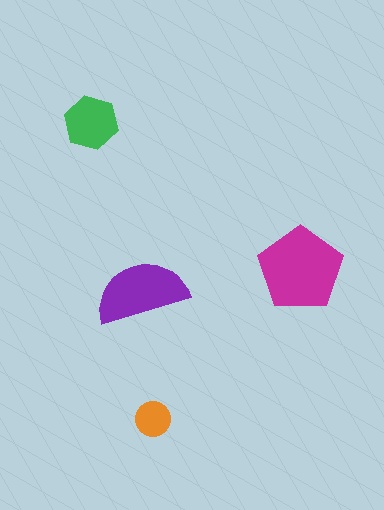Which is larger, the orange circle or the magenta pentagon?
The magenta pentagon.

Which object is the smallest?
The orange circle.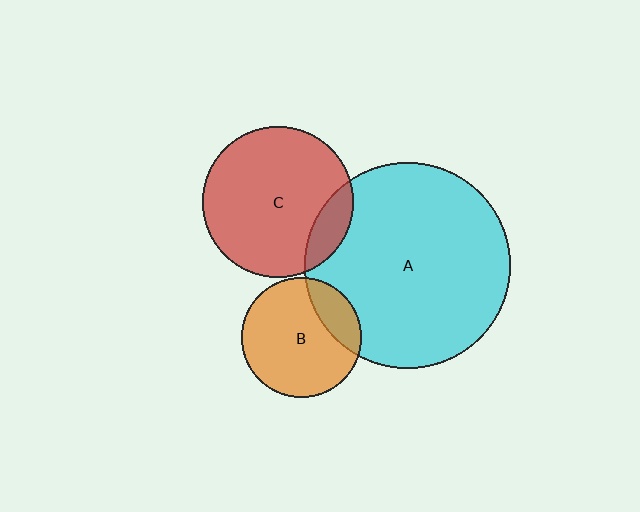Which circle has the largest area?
Circle A (cyan).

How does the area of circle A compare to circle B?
Approximately 3.0 times.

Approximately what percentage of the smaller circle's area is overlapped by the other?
Approximately 20%.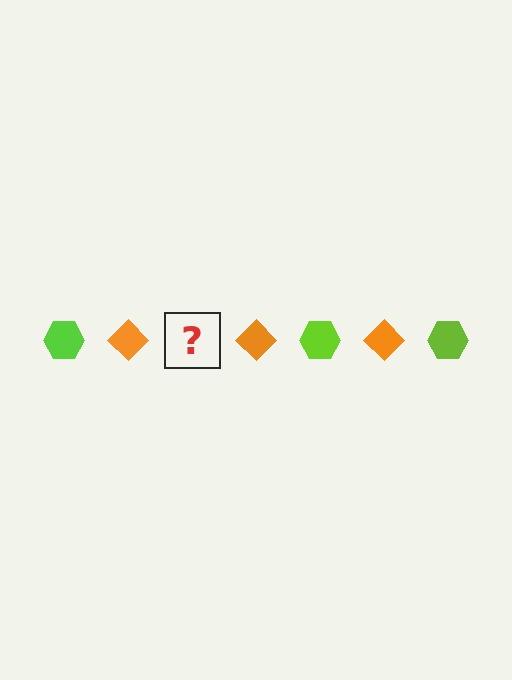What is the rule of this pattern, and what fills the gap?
The rule is that the pattern alternates between lime hexagon and orange diamond. The gap should be filled with a lime hexagon.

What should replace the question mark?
The question mark should be replaced with a lime hexagon.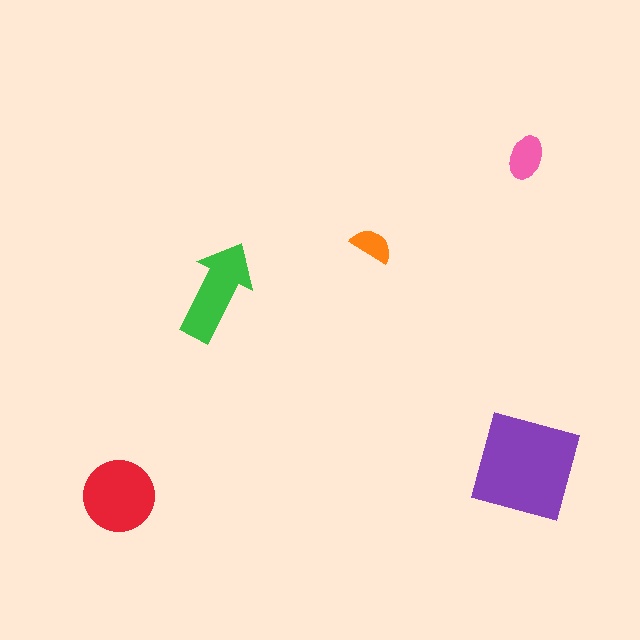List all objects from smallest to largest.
The orange semicircle, the pink ellipse, the green arrow, the red circle, the purple diamond.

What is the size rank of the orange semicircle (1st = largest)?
5th.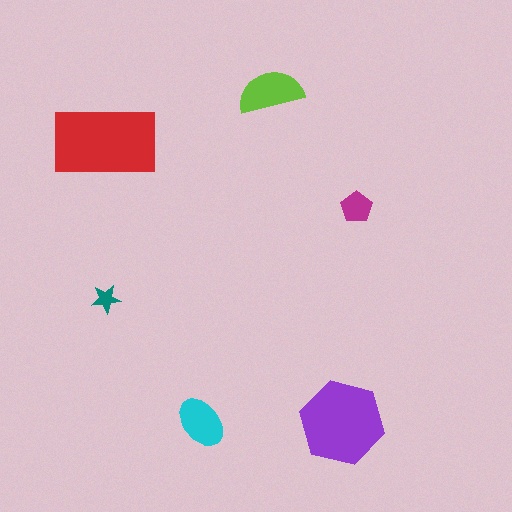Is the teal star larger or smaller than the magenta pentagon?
Smaller.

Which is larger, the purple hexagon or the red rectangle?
The red rectangle.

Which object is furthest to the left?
The red rectangle is leftmost.